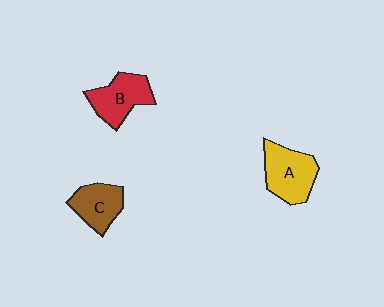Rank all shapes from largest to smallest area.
From largest to smallest: A (yellow), B (red), C (brown).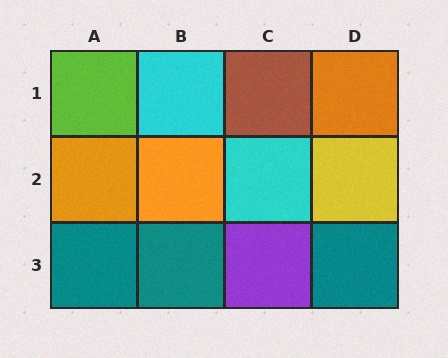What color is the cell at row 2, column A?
Orange.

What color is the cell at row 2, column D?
Yellow.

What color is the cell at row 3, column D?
Teal.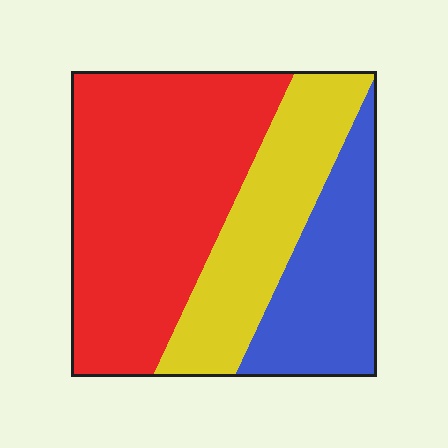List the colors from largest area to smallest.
From largest to smallest: red, yellow, blue.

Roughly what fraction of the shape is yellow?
Yellow covers roughly 25% of the shape.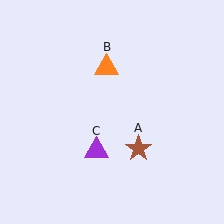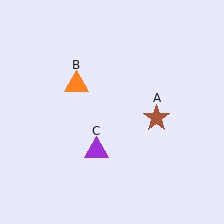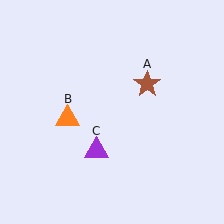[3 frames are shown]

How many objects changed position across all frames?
2 objects changed position: brown star (object A), orange triangle (object B).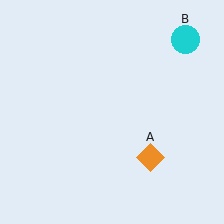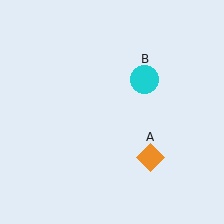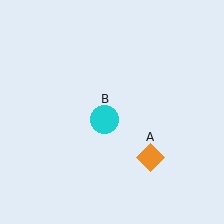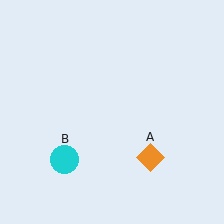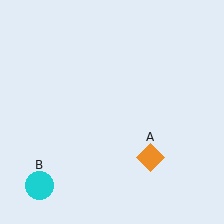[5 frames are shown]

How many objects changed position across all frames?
1 object changed position: cyan circle (object B).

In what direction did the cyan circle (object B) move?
The cyan circle (object B) moved down and to the left.